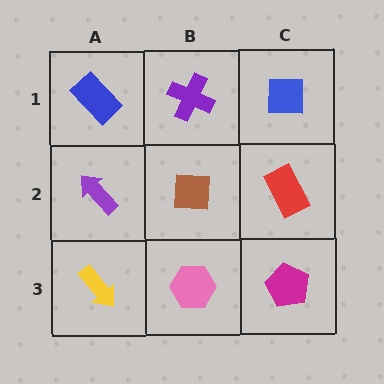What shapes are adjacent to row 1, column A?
A purple arrow (row 2, column A), a purple cross (row 1, column B).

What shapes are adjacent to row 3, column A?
A purple arrow (row 2, column A), a pink hexagon (row 3, column B).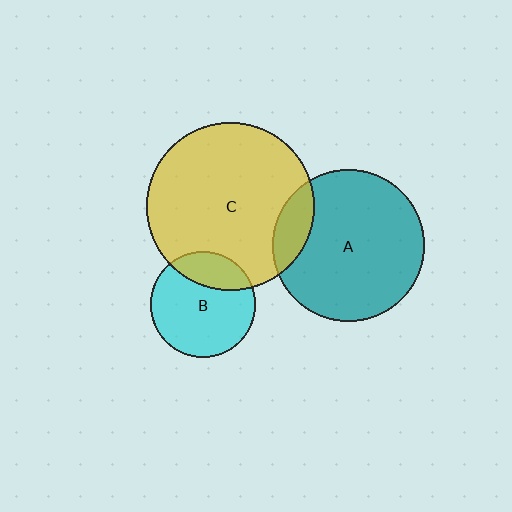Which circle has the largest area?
Circle C (yellow).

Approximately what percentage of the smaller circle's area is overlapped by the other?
Approximately 15%.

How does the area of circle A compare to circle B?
Approximately 2.1 times.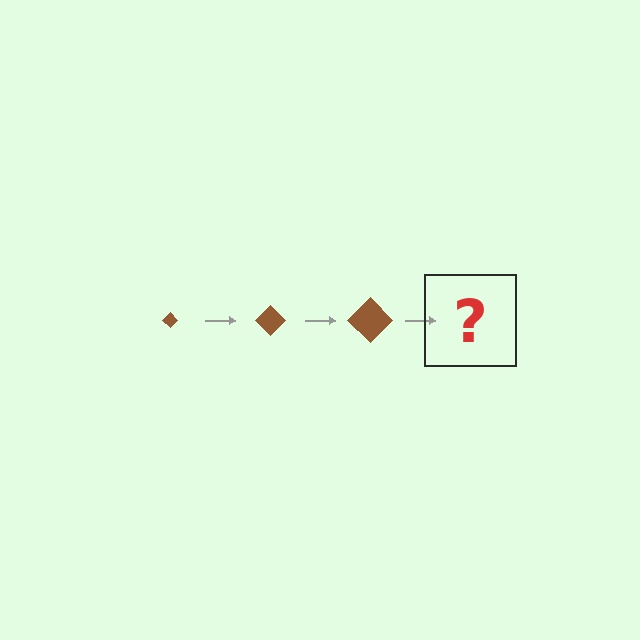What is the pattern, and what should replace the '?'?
The pattern is that the diamond gets progressively larger each step. The '?' should be a brown diamond, larger than the previous one.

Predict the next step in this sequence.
The next step is a brown diamond, larger than the previous one.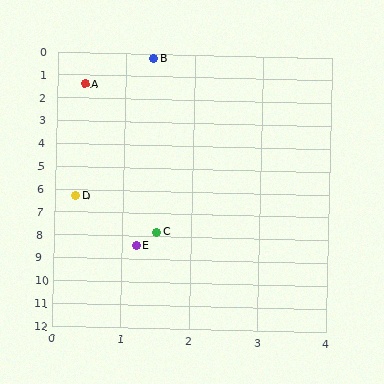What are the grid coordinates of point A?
Point A is at approximately (0.4, 1.4).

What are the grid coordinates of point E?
Point E is at approximately (1.2, 8.4).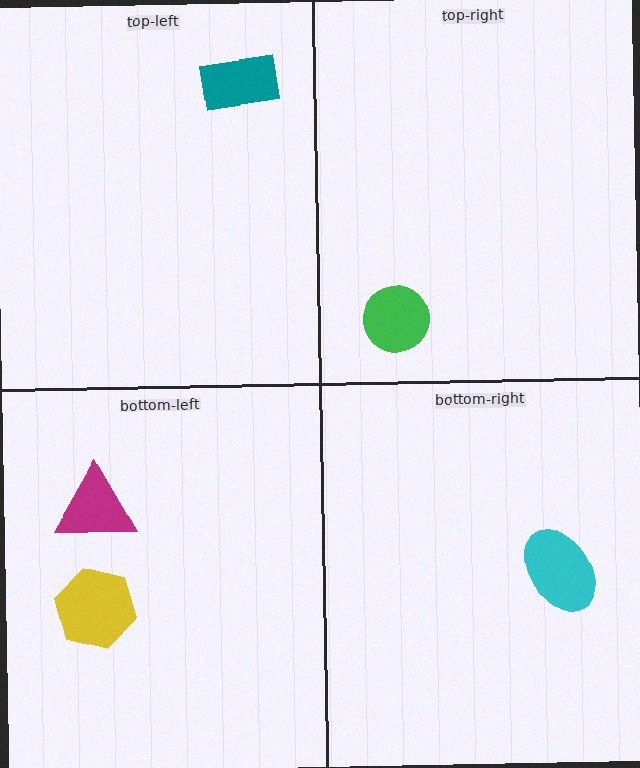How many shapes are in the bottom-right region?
1.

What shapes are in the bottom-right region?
The cyan ellipse.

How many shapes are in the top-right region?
1.